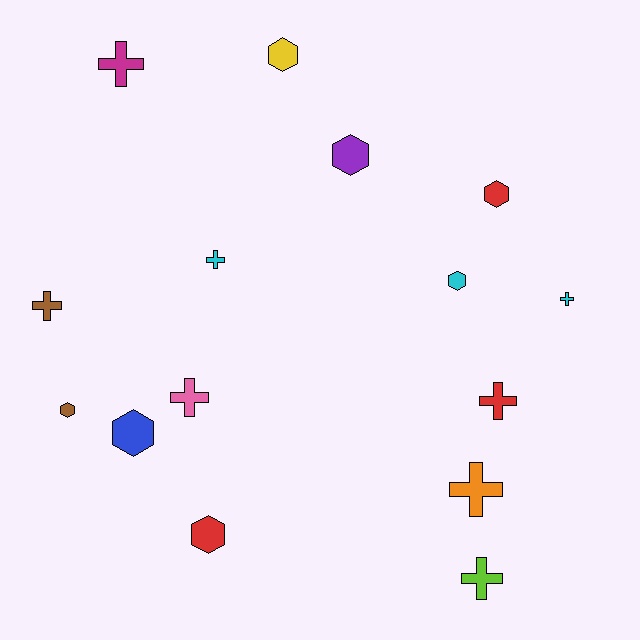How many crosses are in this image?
There are 8 crosses.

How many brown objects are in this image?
There are 2 brown objects.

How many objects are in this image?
There are 15 objects.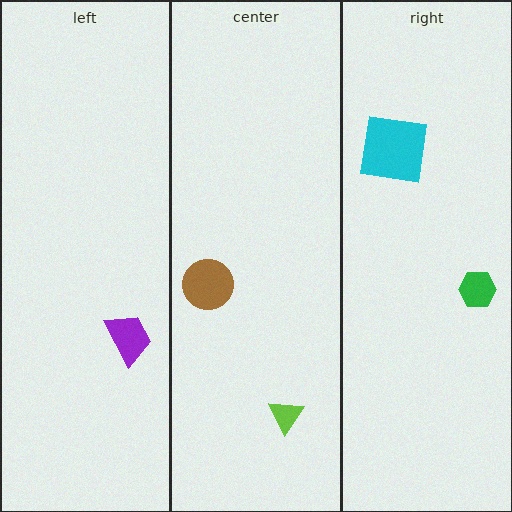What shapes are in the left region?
The purple trapezoid.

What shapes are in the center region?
The lime triangle, the brown circle.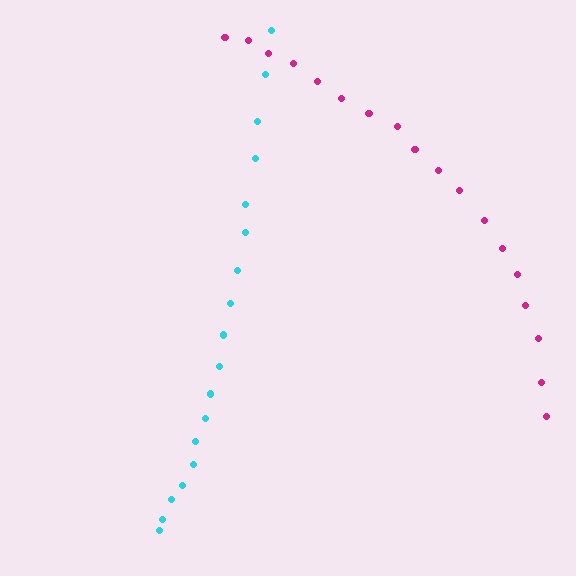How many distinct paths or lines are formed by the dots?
There are 2 distinct paths.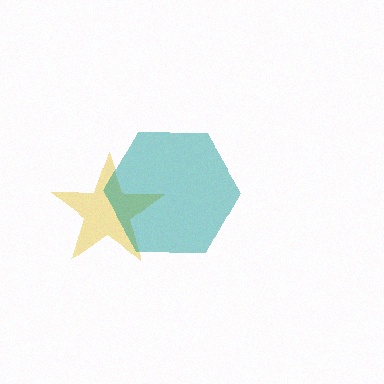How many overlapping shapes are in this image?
There are 2 overlapping shapes in the image.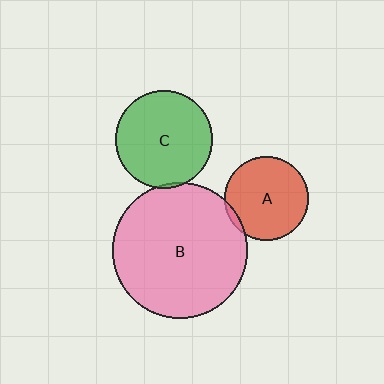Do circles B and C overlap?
Yes.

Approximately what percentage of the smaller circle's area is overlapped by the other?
Approximately 5%.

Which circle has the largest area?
Circle B (pink).